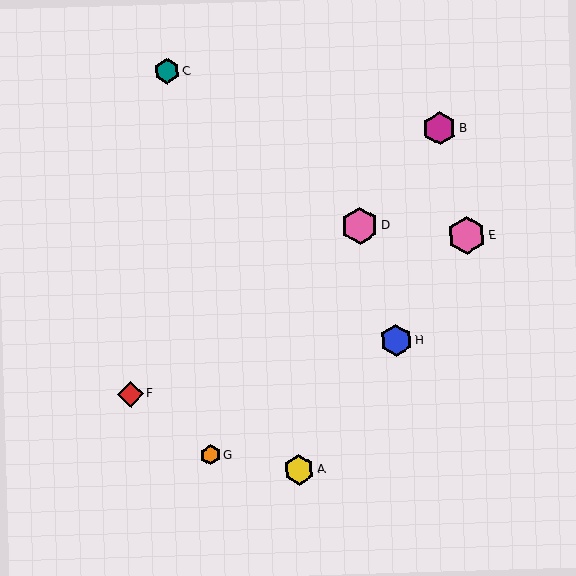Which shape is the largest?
The pink hexagon (labeled E) is the largest.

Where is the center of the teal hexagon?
The center of the teal hexagon is at (167, 71).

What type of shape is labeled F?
Shape F is a red diamond.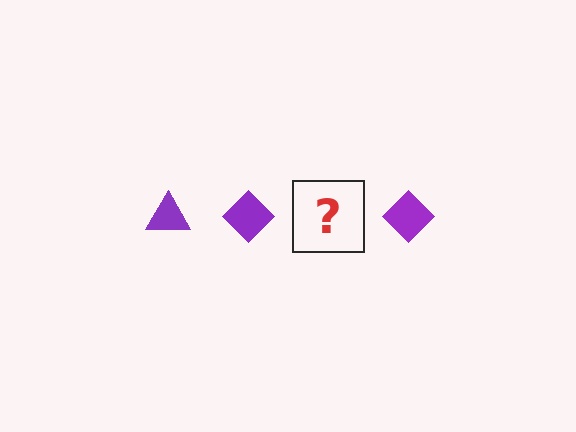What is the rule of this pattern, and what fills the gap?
The rule is that the pattern cycles through triangle, diamond shapes in purple. The gap should be filled with a purple triangle.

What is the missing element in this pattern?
The missing element is a purple triangle.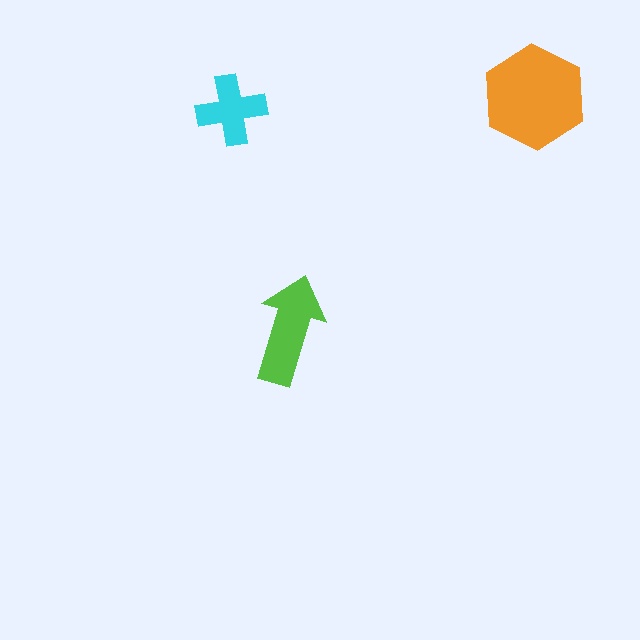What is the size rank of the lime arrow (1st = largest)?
2nd.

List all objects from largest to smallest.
The orange hexagon, the lime arrow, the cyan cross.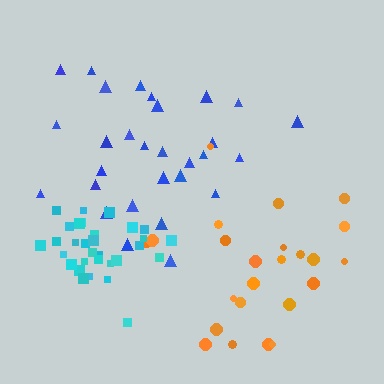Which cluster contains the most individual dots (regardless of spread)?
Cyan (31).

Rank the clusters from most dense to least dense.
cyan, blue, orange.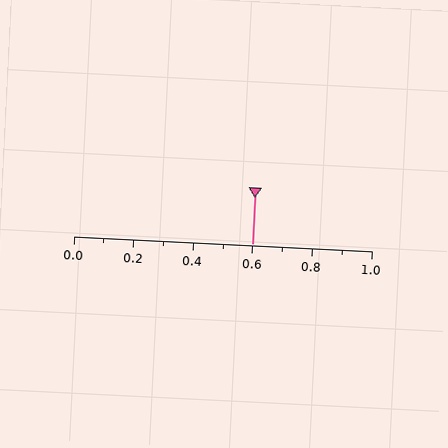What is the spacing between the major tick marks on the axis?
The major ticks are spaced 0.2 apart.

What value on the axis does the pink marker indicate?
The marker indicates approximately 0.6.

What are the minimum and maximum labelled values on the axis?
The axis runs from 0.0 to 1.0.